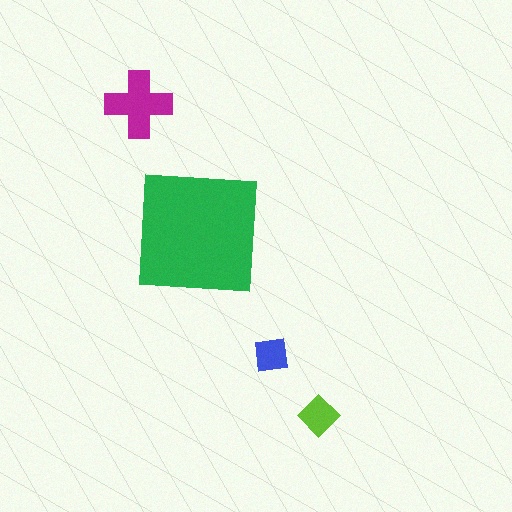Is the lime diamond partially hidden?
No, the lime diamond is fully visible.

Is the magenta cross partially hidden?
No, the magenta cross is fully visible.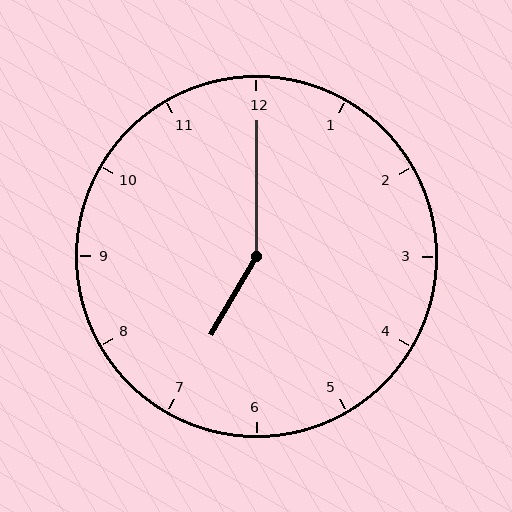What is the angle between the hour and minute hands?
Approximately 150 degrees.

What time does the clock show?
7:00.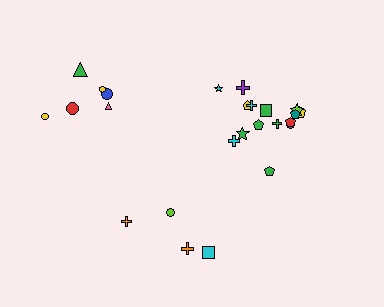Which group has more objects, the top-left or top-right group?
The top-right group.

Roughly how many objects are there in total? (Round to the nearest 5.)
Roughly 25 objects in total.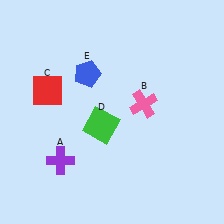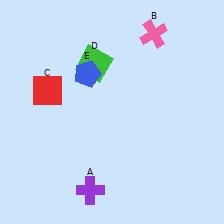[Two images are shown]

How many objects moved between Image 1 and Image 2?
3 objects moved between the two images.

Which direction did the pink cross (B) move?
The pink cross (B) moved up.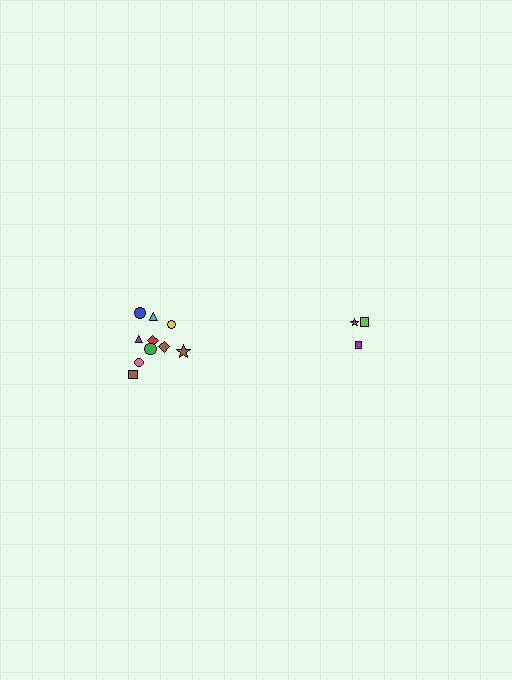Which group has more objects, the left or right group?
The left group.